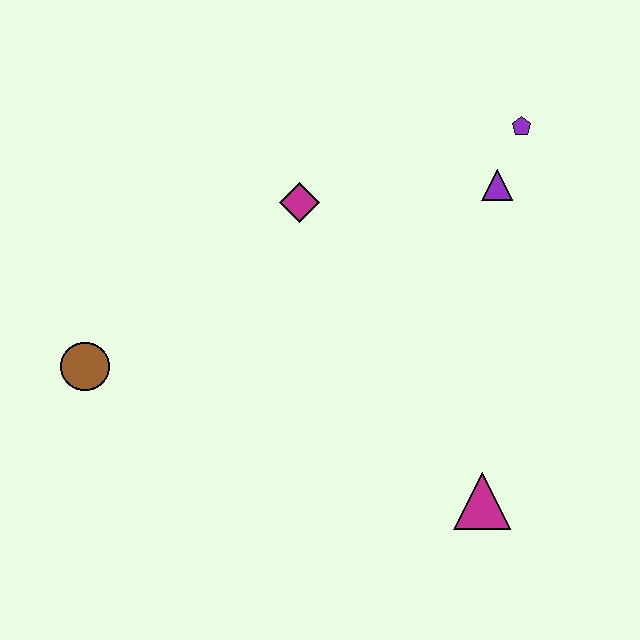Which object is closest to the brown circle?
The magenta diamond is closest to the brown circle.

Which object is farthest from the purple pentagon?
The brown circle is farthest from the purple pentagon.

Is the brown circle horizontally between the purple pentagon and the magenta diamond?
No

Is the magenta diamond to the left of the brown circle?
No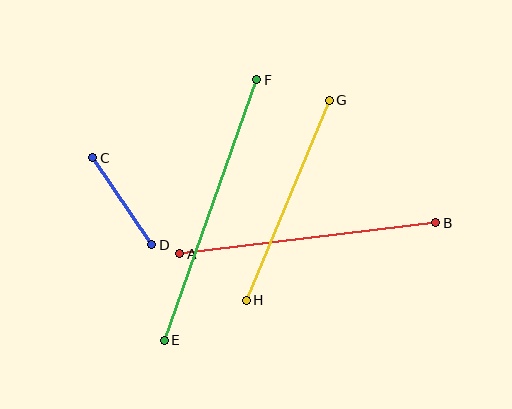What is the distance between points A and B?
The distance is approximately 258 pixels.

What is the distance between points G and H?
The distance is approximately 216 pixels.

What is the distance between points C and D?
The distance is approximately 105 pixels.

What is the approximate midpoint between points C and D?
The midpoint is at approximately (122, 201) pixels.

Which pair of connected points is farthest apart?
Points E and F are farthest apart.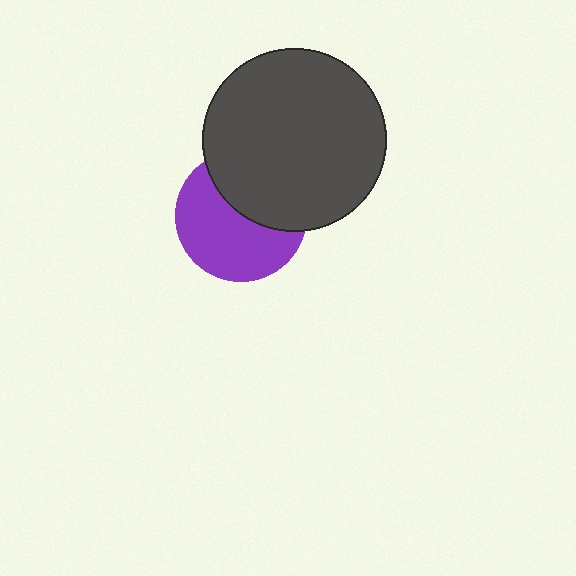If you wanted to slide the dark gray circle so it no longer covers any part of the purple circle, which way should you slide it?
Slide it up — that is the most direct way to separate the two shapes.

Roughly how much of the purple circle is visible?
About half of it is visible (roughly 58%).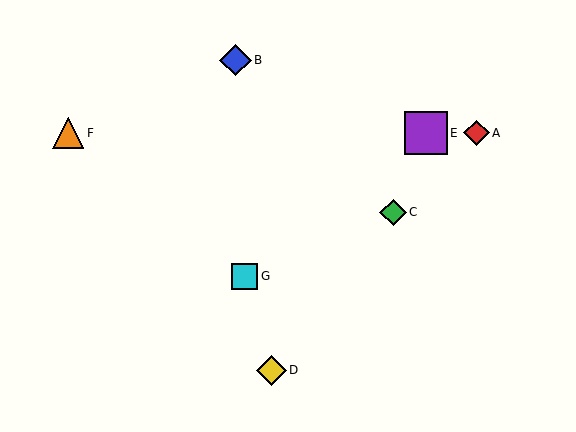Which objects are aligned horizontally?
Objects A, E, F are aligned horizontally.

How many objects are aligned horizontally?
3 objects (A, E, F) are aligned horizontally.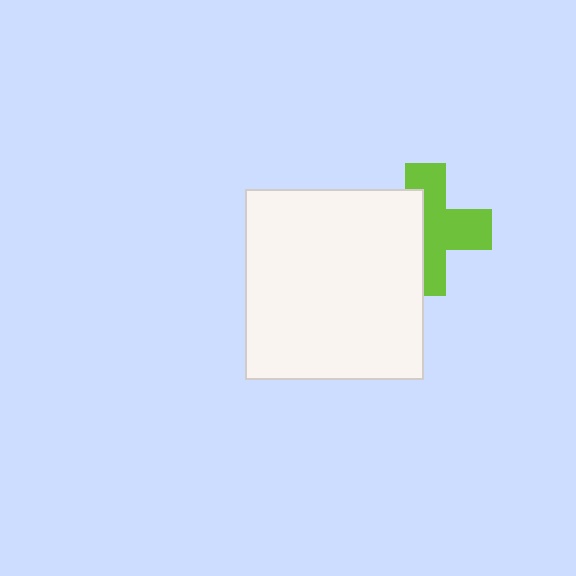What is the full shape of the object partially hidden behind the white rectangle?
The partially hidden object is a lime cross.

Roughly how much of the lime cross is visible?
About half of it is visible (roughly 58%).